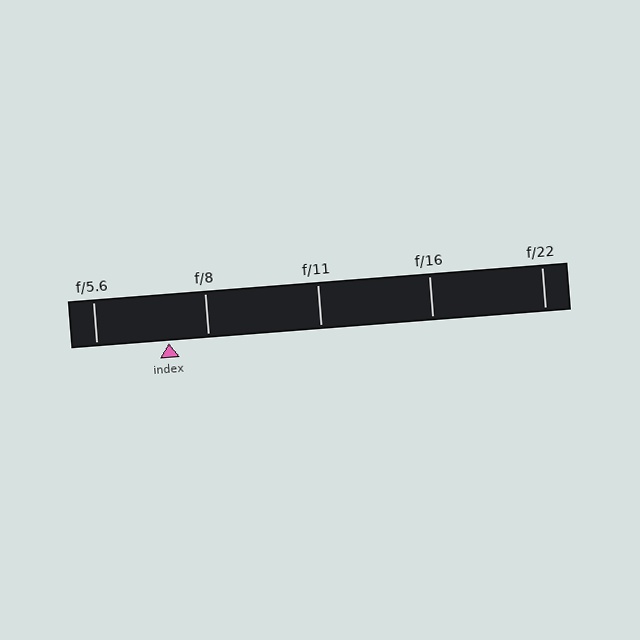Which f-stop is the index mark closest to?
The index mark is closest to f/8.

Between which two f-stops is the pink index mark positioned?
The index mark is between f/5.6 and f/8.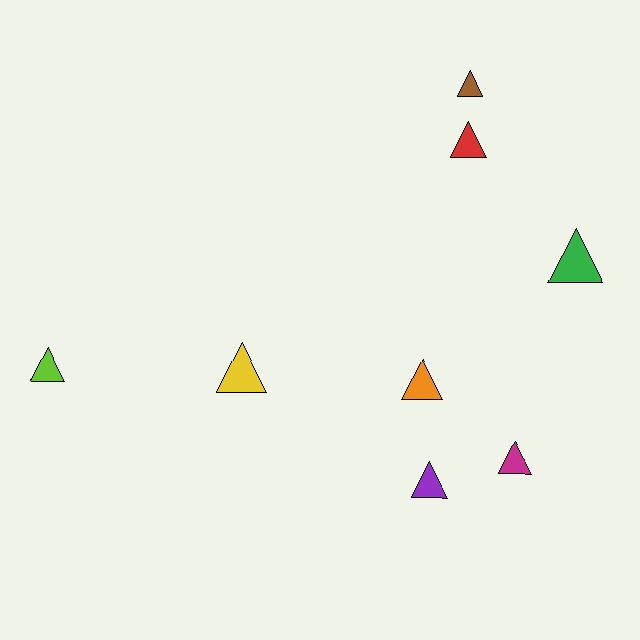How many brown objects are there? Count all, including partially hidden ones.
There is 1 brown object.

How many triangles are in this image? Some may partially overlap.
There are 8 triangles.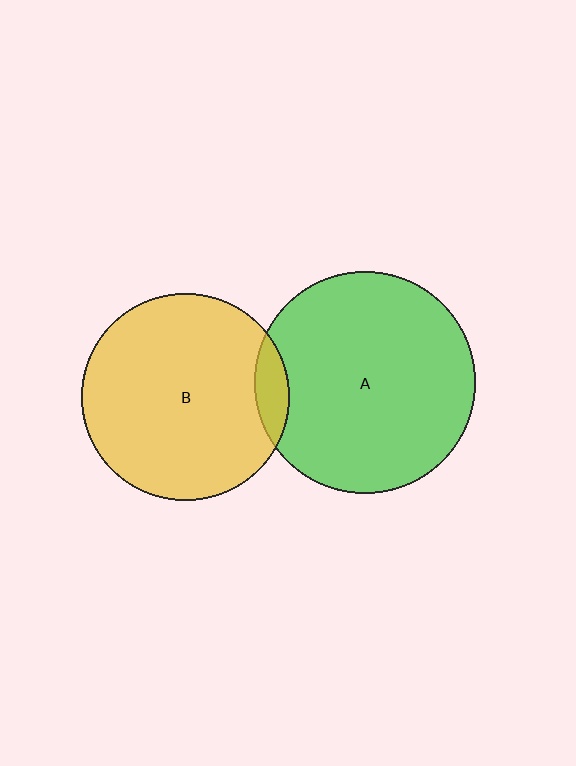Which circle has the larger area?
Circle A (green).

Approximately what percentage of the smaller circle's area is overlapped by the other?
Approximately 10%.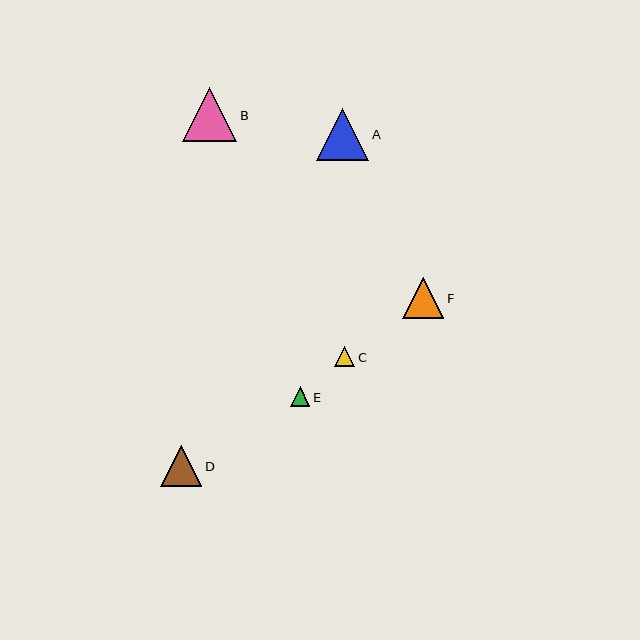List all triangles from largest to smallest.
From largest to smallest: B, A, D, F, E, C.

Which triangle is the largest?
Triangle B is the largest with a size of approximately 54 pixels.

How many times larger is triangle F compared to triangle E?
Triangle F is approximately 2.1 times the size of triangle E.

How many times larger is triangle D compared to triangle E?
Triangle D is approximately 2.1 times the size of triangle E.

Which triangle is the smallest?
Triangle C is the smallest with a size of approximately 20 pixels.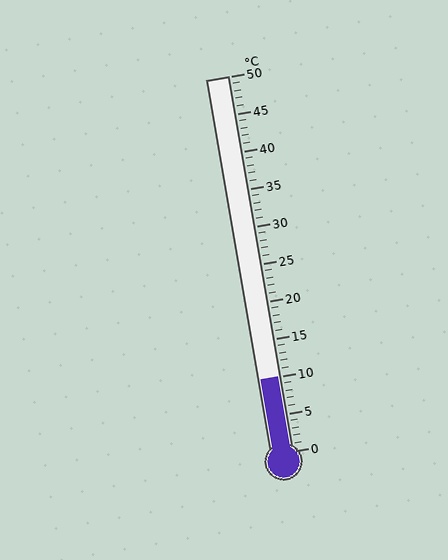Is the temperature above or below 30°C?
The temperature is below 30°C.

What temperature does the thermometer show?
The thermometer shows approximately 10°C.